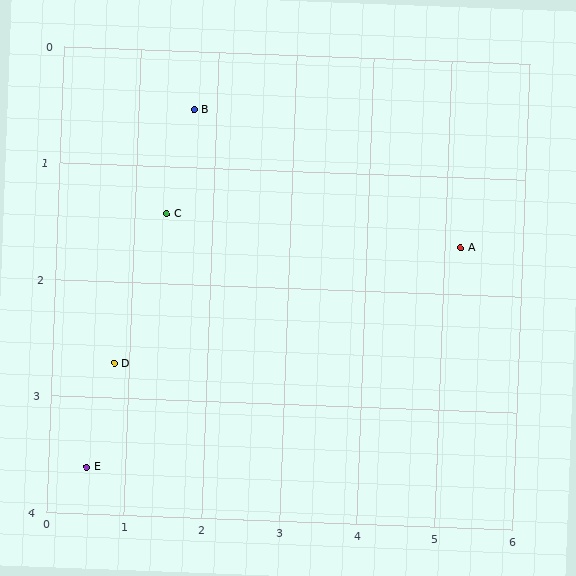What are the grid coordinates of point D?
Point D is at approximately (0.8, 2.7).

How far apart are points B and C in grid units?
Points B and C are about 0.9 grid units apart.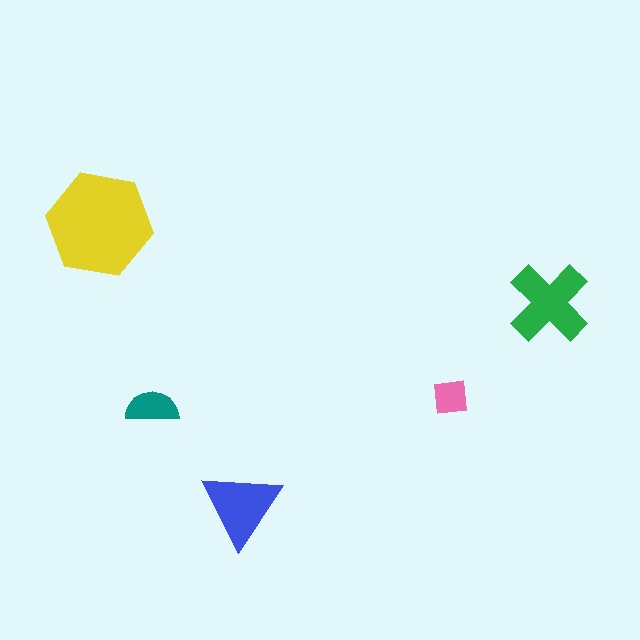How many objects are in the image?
There are 5 objects in the image.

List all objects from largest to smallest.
The yellow hexagon, the green cross, the blue triangle, the teal semicircle, the pink square.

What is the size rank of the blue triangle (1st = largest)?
3rd.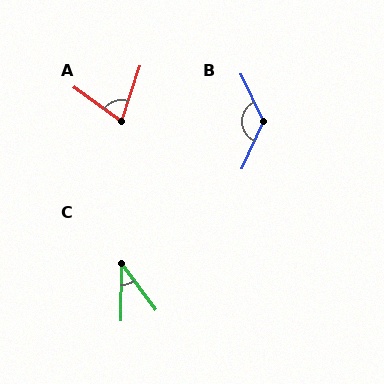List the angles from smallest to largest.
C (37°), A (72°), B (129°).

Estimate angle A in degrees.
Approximately 72 degrees.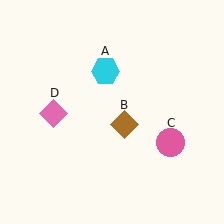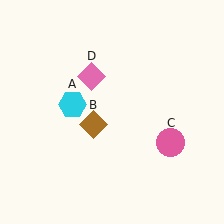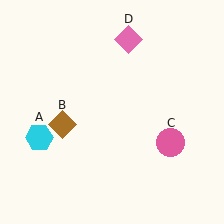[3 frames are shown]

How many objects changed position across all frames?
3 objects changed position: cyan hexagon (object A), brown diamond (object B), pink diamond (object D).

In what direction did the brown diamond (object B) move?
The brown diamond (object B) moved left.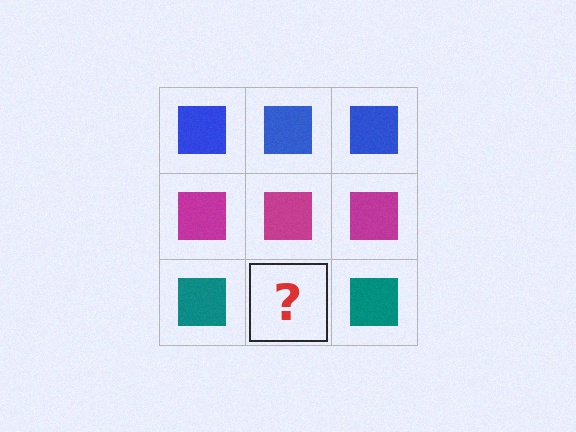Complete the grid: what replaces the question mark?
The question mark should be replaced with a teal square.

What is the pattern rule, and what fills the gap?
The rule is that each row has a consistent color. The gap should be filled with a teal square.